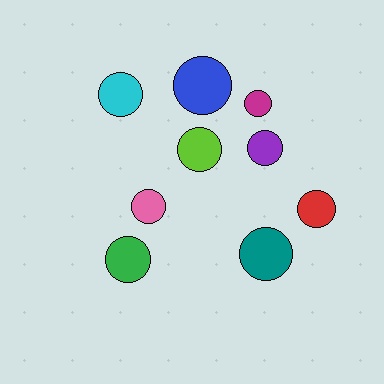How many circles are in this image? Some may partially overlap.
There are 9 circles.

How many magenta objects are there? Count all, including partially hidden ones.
There is 1 magenta object.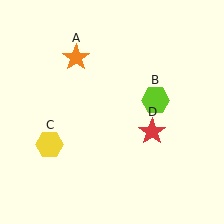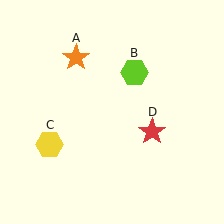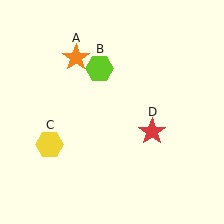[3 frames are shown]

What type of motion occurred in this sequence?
The lime hexagon (object B) rotated counterclockwise around the center of the scene.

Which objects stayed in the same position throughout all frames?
Orange star (object A) and yellow hexagon (object C) and red star (object D) remained stationary.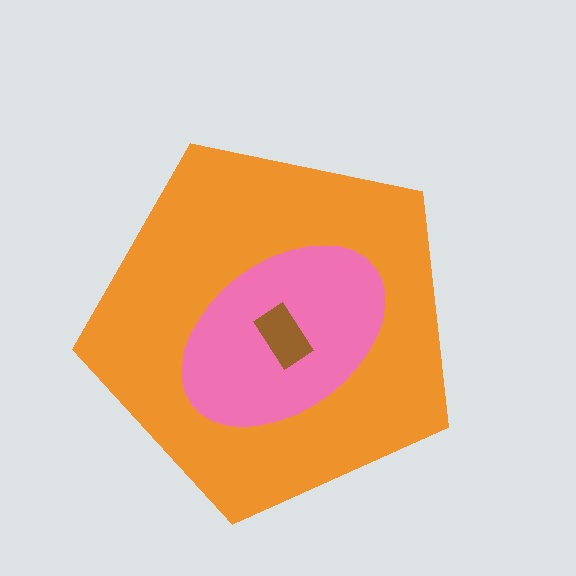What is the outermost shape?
The orange pentagon.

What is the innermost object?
The brown rectangle.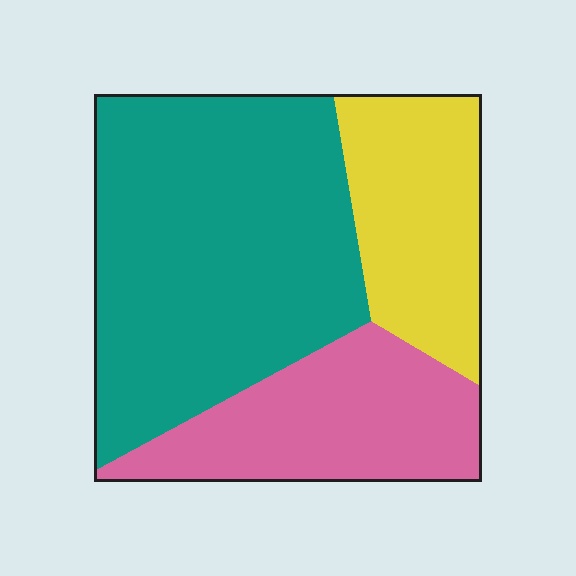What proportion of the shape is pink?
Pink takes up about one quarter (1/4) of the shape.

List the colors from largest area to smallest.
From largest to smallest: teal, pink, yellow.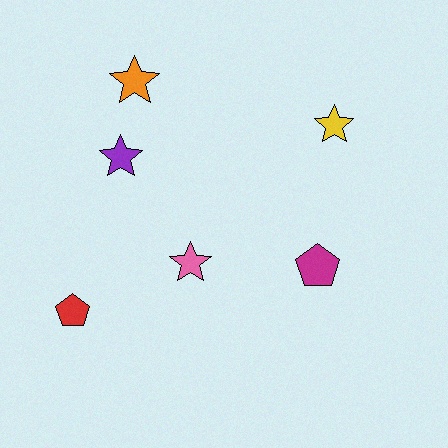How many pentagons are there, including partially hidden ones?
There are 2 pentagons.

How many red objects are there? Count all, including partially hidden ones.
There is 1 red object.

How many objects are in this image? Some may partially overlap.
There are 6 objects.